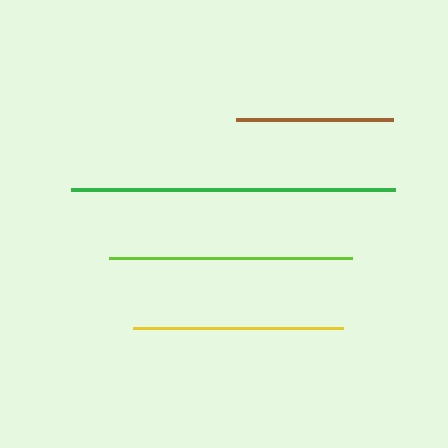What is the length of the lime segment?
The lime segment is approximately 243 pixels long.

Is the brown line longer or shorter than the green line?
The green line is longer than the brown line.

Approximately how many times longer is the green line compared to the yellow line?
The green line is approximately 1.5 times the length of the yellow line.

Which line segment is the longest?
The green line is the longest at approximately 324 pixels.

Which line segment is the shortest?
The brown line is the shortest at approximately 157 pixels.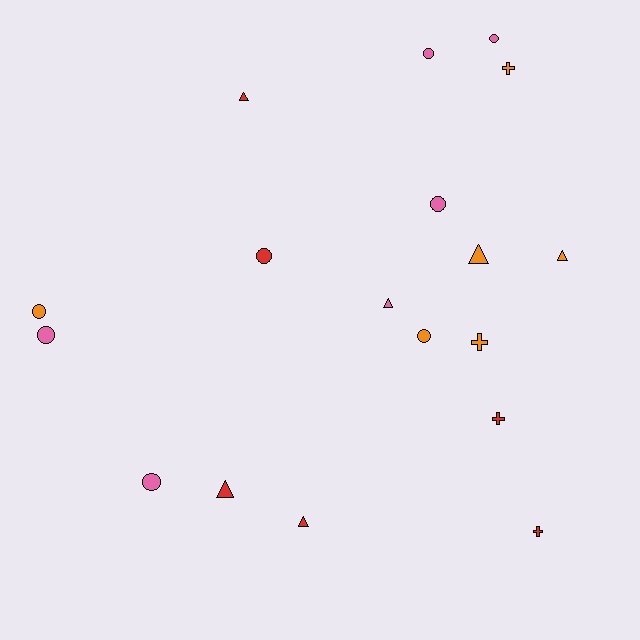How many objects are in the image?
There are 18 objects.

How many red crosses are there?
There are 2 red crosses.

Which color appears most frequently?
Red, with 6 objects.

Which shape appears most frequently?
Circle, with 8 objects.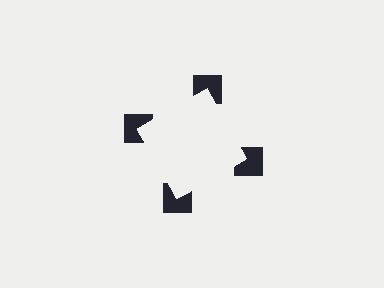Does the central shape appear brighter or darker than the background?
It typically appears slightly brighter than the background, even though no actual brightness change is drawn.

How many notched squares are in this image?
There are 4 — one at each vertex of the illusory square.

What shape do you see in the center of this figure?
An illusory square — its edges are inferred from the aligned wedge cuts in the notched squares, not physically drawn.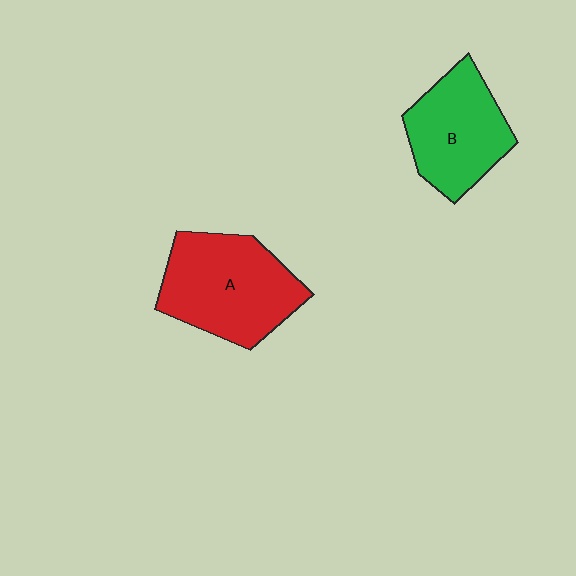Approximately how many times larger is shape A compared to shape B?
Approximately 1.2 times.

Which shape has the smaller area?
Shape B (green).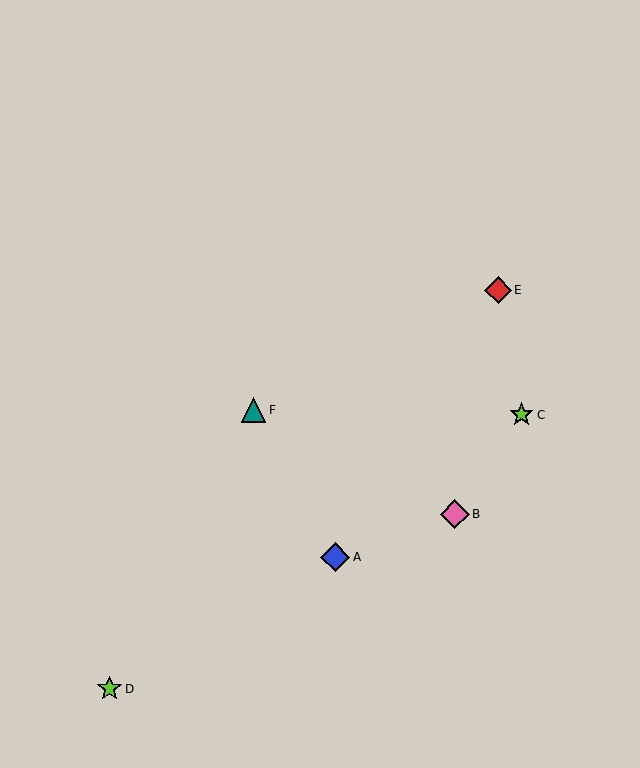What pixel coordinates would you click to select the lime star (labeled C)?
Click at (522, 415) to select the lime star C.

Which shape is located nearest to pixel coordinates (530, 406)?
The lime star (labeled C) at (522, 415) is nearest to that location.